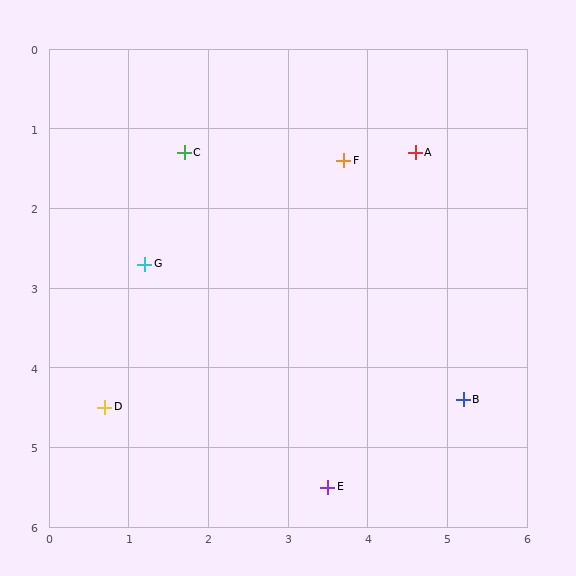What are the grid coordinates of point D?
Point D is at approximately (0.7, 4.5).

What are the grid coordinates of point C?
Point C is at approximately (1.7, 1.3).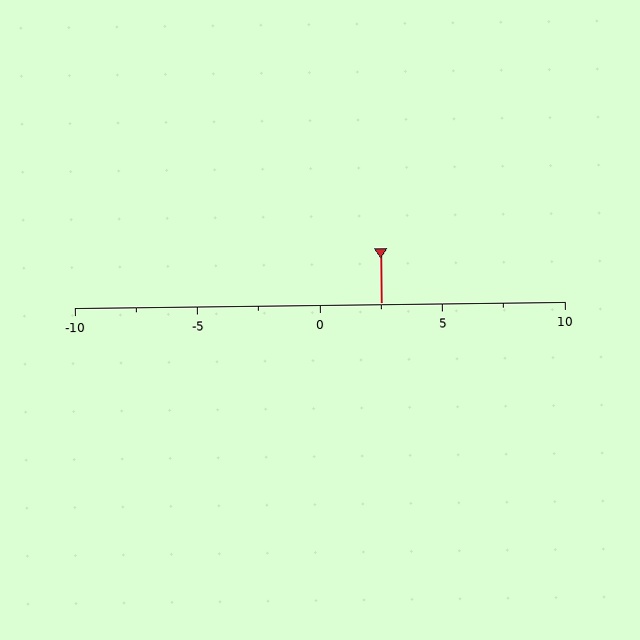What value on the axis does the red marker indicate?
The marker indicates approximately 2.5.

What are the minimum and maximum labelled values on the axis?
The axis runs from -10 to 10.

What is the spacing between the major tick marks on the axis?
The major ticks are spaced 5 apart.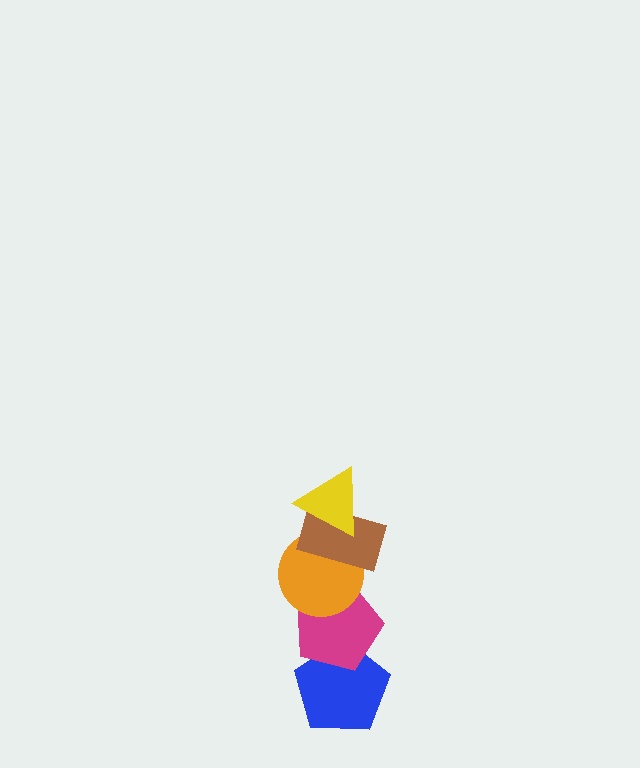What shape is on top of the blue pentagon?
The magenta pentagon is on top of the blue pentagon.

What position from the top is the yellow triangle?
The yellow triangle is 1st from the top.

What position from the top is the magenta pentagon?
The magenta pentagon is 4th from the top.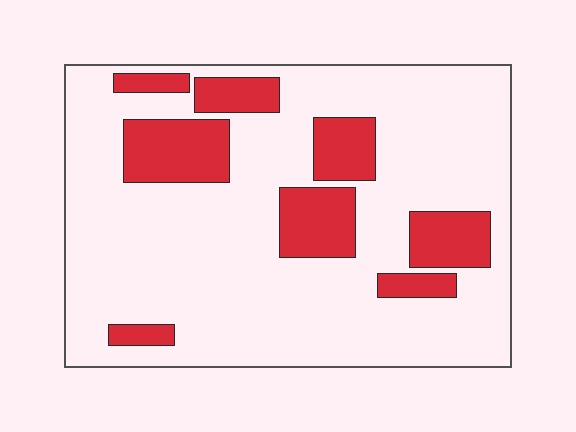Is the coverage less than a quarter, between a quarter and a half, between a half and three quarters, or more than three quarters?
Less than a quarter.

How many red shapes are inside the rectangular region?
8.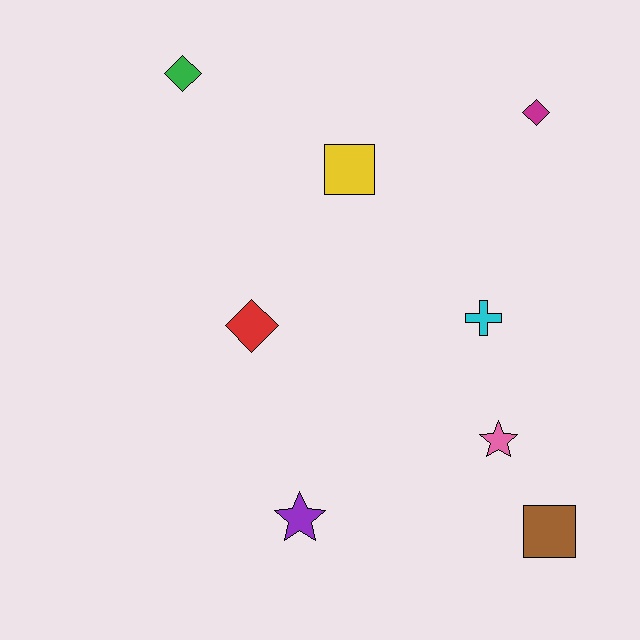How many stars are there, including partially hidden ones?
There are 2 stars.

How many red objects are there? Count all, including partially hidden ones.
There is 1 red object.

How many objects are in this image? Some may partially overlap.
There are 8 objects.